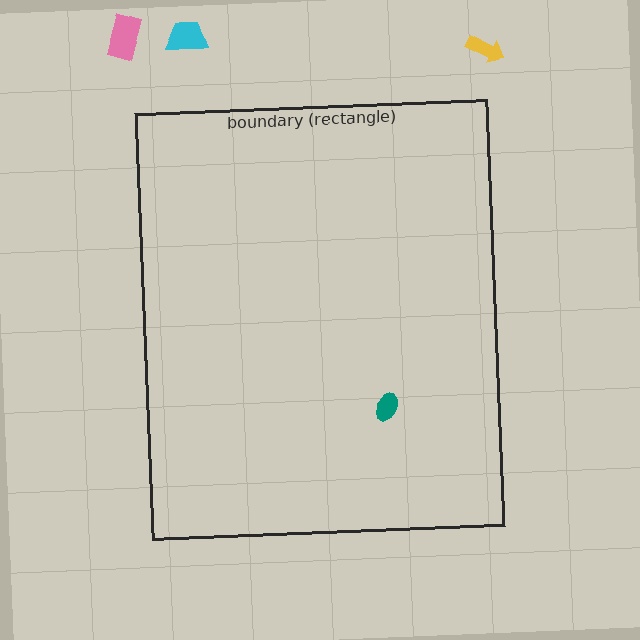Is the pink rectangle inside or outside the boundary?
Outside.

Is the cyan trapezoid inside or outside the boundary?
Outside.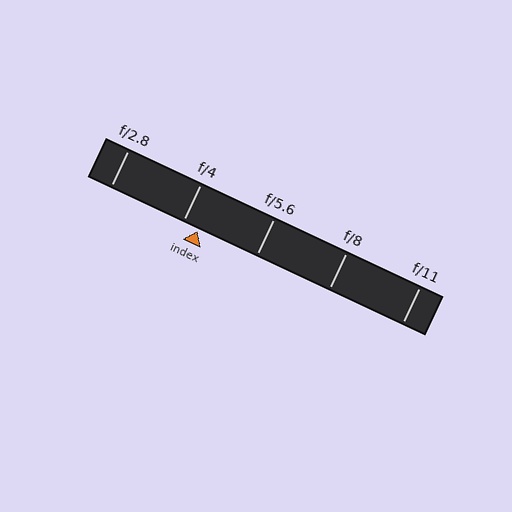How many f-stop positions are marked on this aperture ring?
There are 5 f-stop positions marked.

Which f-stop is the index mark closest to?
The index mark is closest to f/4.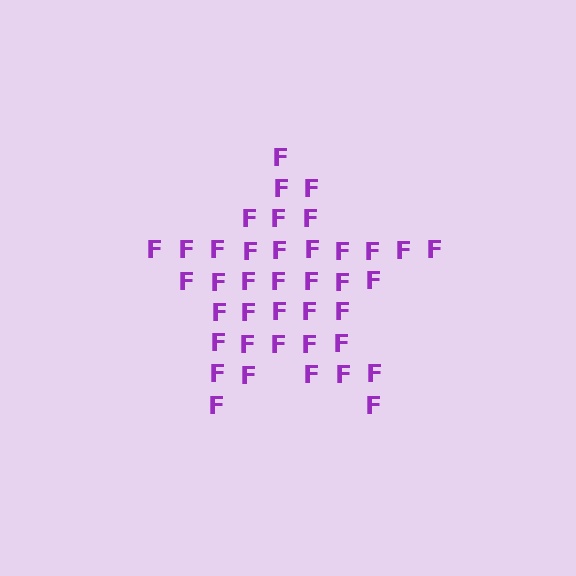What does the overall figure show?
The overall figure shows a star.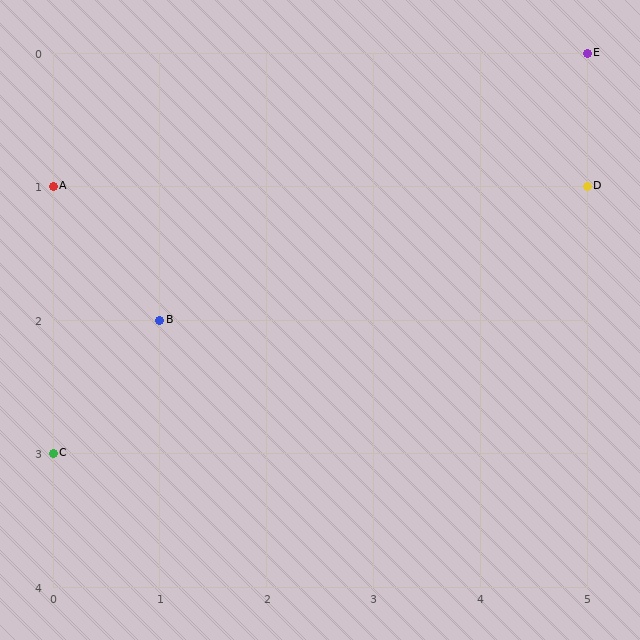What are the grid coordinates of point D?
Point D is at grid coordinates (5, 1).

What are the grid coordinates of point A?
Point A is at grid coordinates (0, 1).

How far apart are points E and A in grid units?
Points E and A are 5 columns and 1 row apart (about 5.1 grid units diagonally).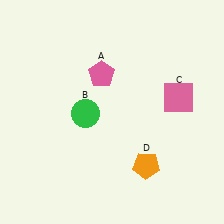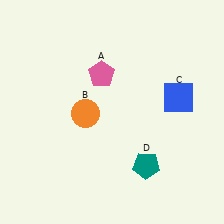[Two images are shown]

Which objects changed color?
B changed from green to orange. C changed from pink to blue. D changed from orange to teal.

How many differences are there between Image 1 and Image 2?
There are 3 differences between the two images.